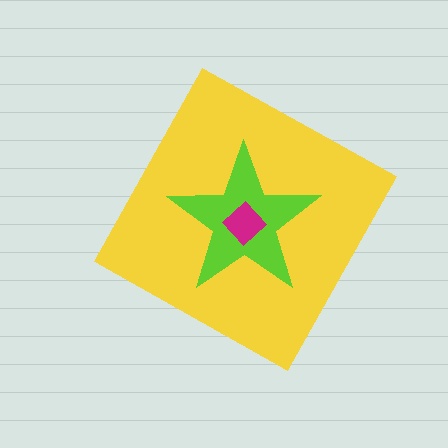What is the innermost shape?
The magenta diamond.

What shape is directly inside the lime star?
The magenta diamond.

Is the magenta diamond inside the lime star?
Yes.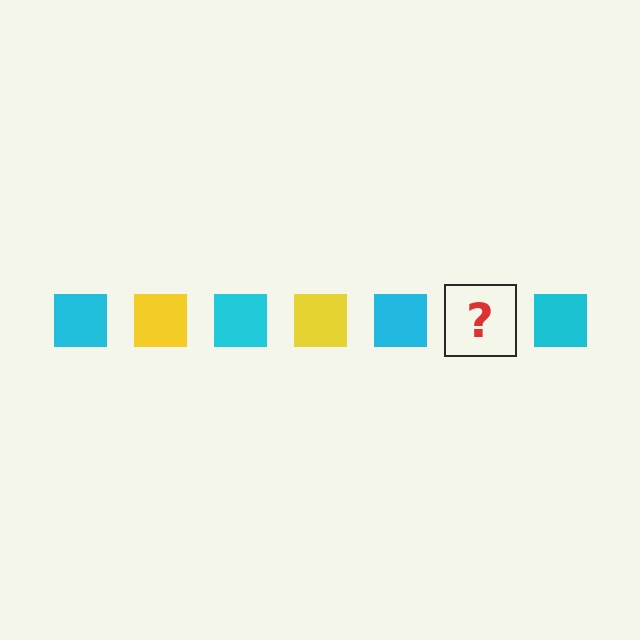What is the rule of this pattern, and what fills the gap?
The rule is that the pattern cycles through cyan, yellow squares. The gap should be filled with a yellow square.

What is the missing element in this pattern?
The missing element is a yellow square.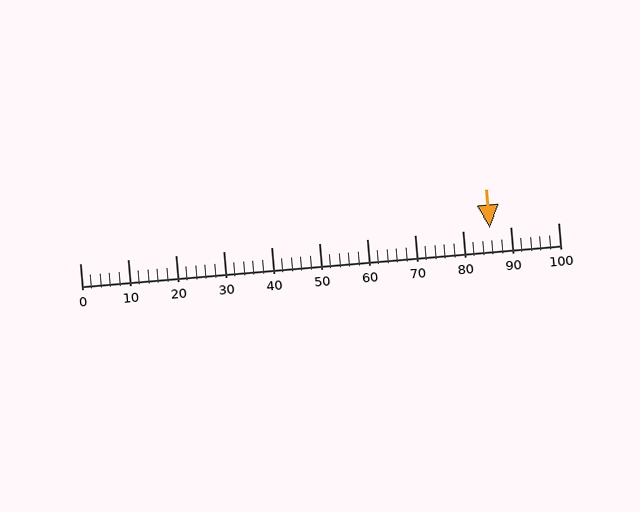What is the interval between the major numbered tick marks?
The major tick marks are spaced 10 units apart.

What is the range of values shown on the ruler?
The ruler shows values from 0 to 100.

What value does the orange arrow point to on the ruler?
The orange arrow points to approximately 86.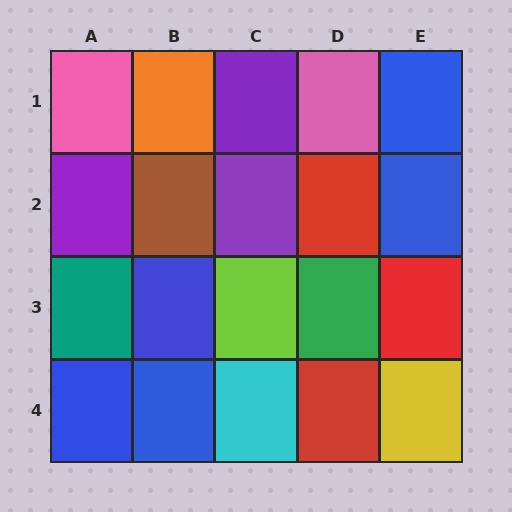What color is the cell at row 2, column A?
Purple.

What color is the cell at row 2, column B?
Brown.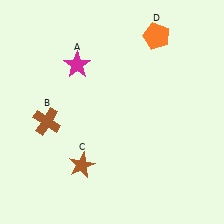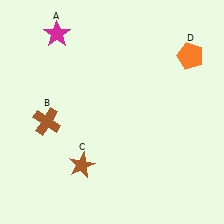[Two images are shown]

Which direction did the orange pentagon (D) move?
The orange pentagon (D) moved right.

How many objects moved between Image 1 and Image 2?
2 objects moved between the two images.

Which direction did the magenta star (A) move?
The magenta star (A) moved up.